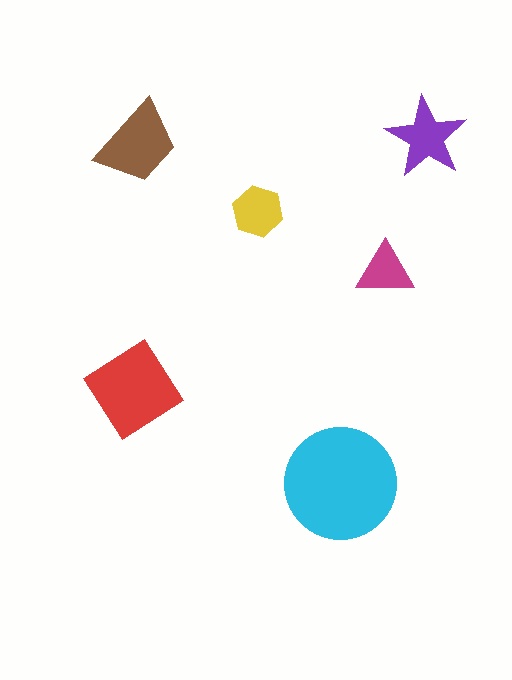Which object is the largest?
The cyan circle.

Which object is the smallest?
The magenta triangle.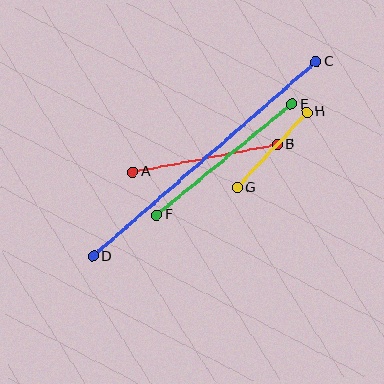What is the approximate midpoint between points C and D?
The midpoint is at approximately (204, 159) pixels.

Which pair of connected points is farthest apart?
Points C and D are farthest apart.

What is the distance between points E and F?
The distance is approximately 175 pixels.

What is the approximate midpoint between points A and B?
The midpoint is at approximately (205, 158) pixels.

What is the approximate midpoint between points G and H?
The midpoint is at approximately (272, 150) pixels.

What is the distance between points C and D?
The distance is approximately 296 pixels.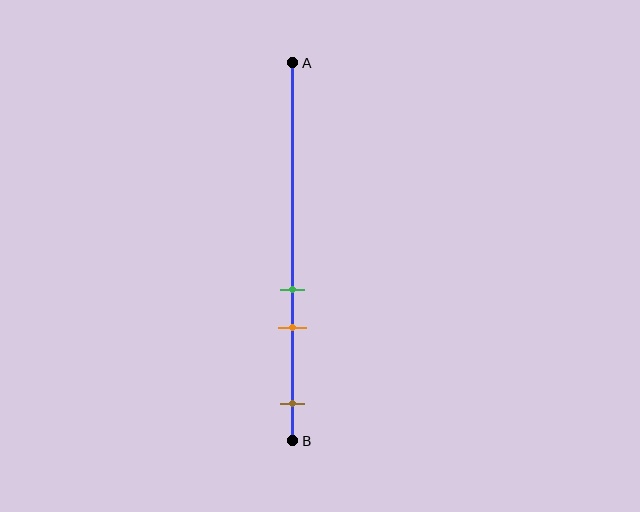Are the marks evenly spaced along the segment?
No, the marks are not evenly spaced.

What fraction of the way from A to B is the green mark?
The green mark is approximately 60% (0.6) of the way from A to B.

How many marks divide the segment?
There are 3 marks dividing the segment.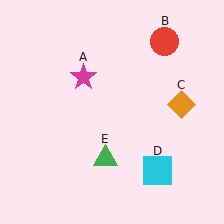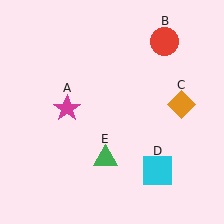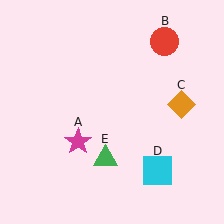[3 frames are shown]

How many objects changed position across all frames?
1 object changed position: magenta star (object A).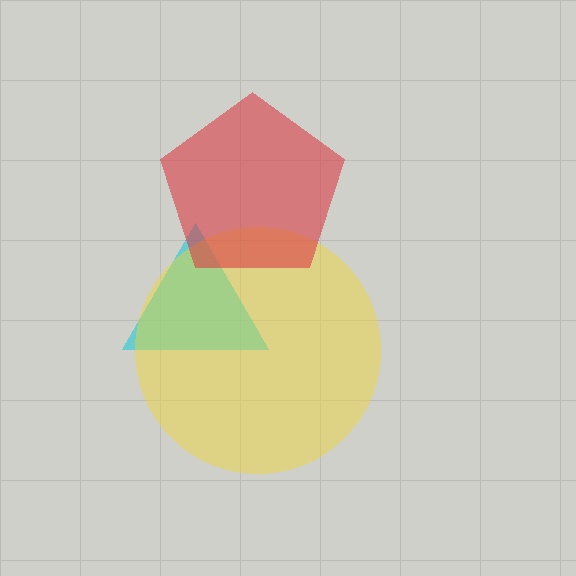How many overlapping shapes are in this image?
There are 3 overlapping shapes in the image.